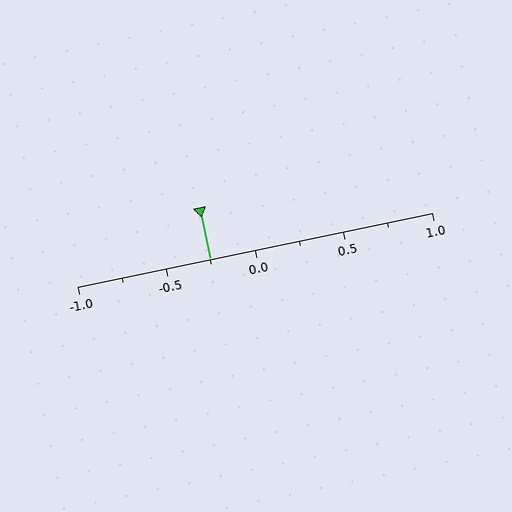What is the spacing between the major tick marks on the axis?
The major ticks are spaced 0.5 apart.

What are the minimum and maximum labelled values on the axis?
The axis runs from -1.0 to 1.0.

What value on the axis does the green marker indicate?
The marker indicates approximately -0.25.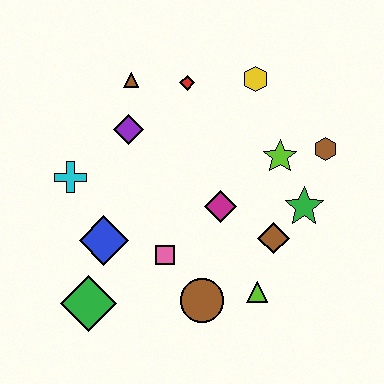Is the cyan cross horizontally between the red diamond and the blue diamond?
No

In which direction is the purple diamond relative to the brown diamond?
The purple diamond is to the left of the brown diamond.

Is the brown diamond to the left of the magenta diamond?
No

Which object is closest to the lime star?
The brown hexagon is closest to the lime star.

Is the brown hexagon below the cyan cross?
No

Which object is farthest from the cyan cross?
The brown hexagon is farthest from the cyan cross.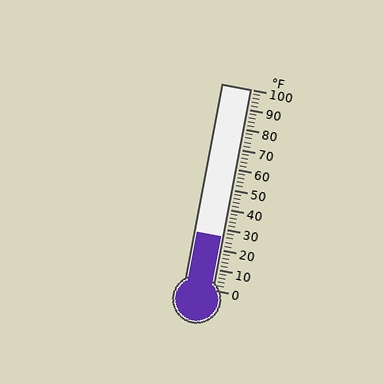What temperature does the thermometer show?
The thermometer shows approximately 26°F.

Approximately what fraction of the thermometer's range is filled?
The thermometer is filled to approximately 25% of its range.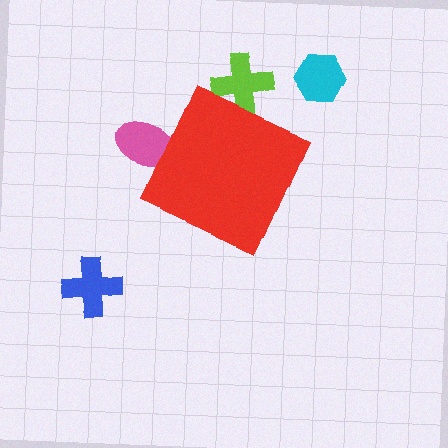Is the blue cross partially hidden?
No, the blue cross is fully visible.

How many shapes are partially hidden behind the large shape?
2 shapes are partially hidden.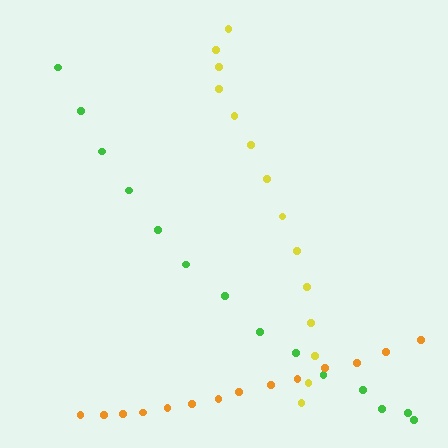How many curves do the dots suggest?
There are 3 distinct paths.